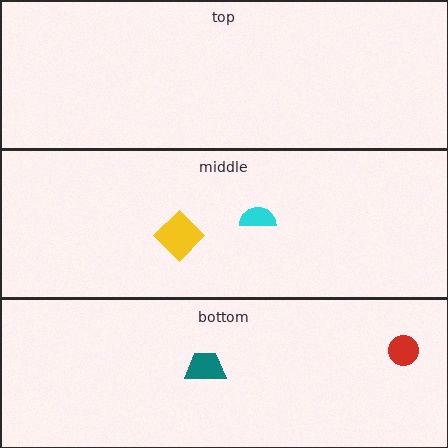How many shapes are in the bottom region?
2.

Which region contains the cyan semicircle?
The middle region.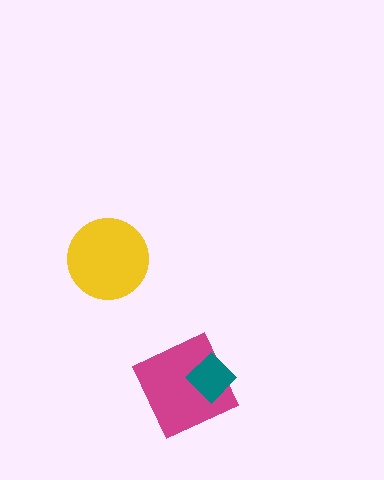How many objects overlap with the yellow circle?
0 objects overlap with the yellow circle.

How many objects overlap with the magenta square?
1 object overlaps with the magenta square.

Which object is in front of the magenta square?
The teal diamond is in front of the magenta square.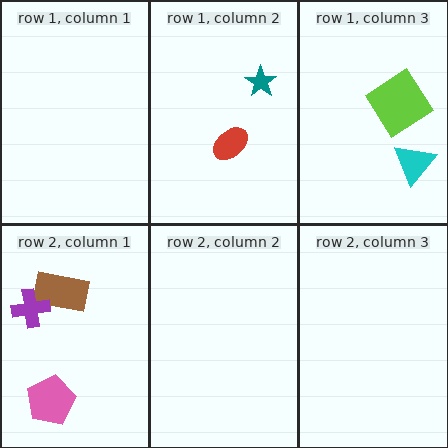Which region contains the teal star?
The row 1, column 2 region.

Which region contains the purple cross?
The row 2, column 1 region.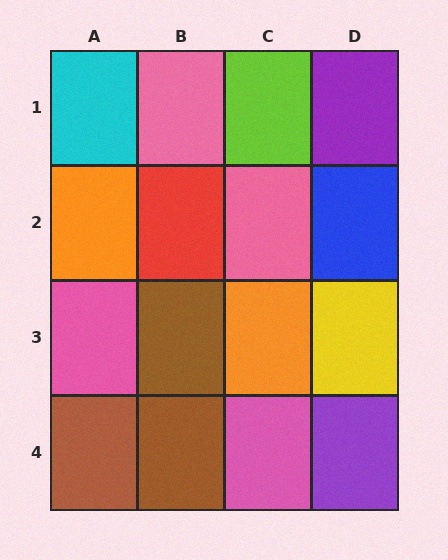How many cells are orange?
2 cells are orange.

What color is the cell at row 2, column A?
Orange.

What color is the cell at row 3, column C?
Orange.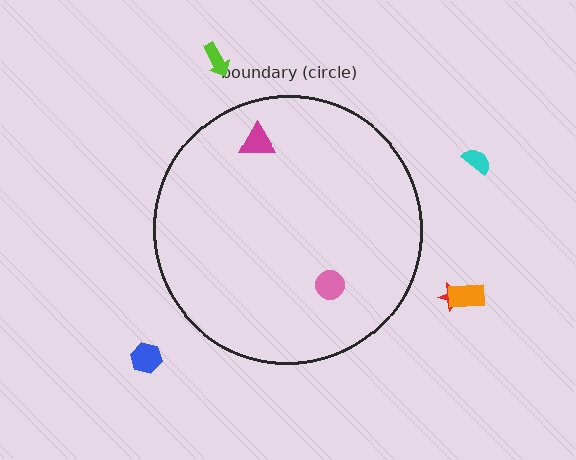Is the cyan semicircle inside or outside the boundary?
Outside.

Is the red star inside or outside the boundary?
Outside.